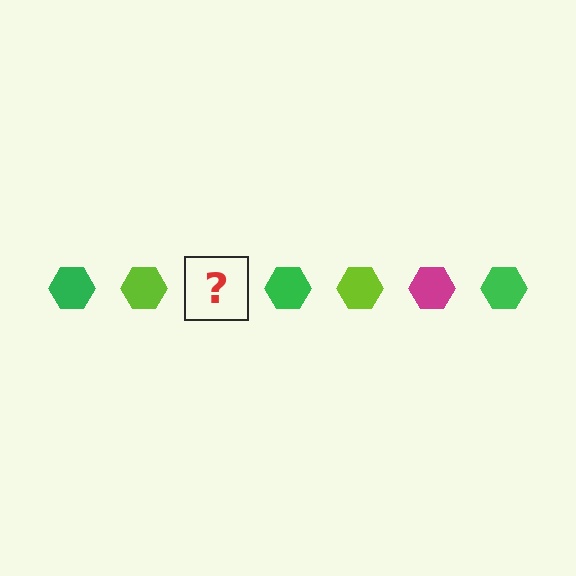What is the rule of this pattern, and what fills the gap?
The rule is that the pattern cycles through green, lime, magenta hexagons. The gap should be filled with a magenta hexagon.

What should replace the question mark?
The question mark should be replaced with a magenta hexagon.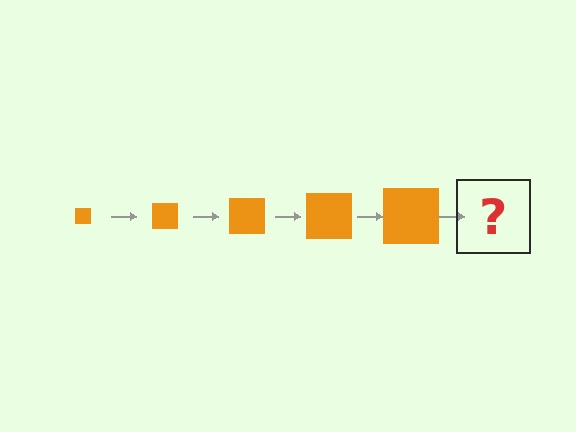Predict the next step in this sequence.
The next step is an orange square, larger than the previous one.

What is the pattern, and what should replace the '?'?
The pattern is that the square gets progressively larger each step. The '?' should be an orange square, larger than the previous one.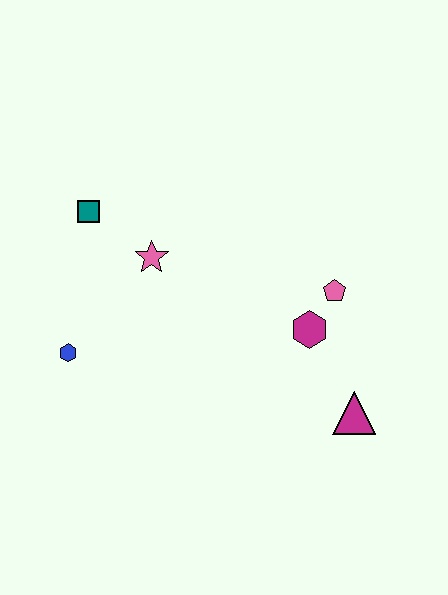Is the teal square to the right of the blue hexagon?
Yes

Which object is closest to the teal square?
The pink star is closest to the teal square.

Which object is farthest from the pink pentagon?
The blue hexagon is farthest from the pink pentagon.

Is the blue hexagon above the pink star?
No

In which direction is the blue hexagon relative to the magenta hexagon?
The blue hexagon is to the left of the magenta hexagon.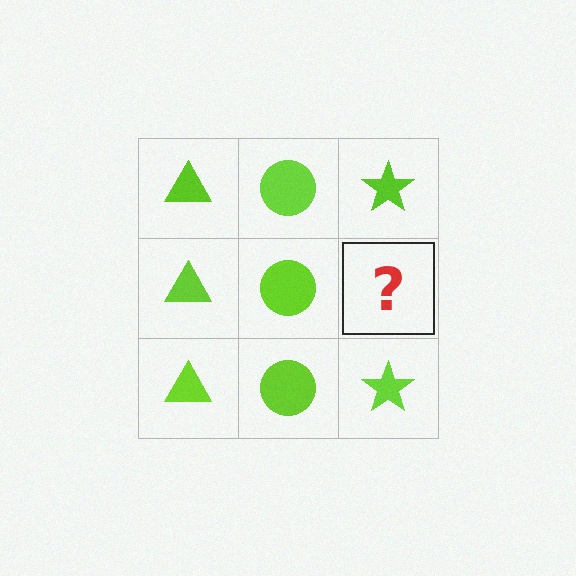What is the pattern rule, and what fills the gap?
The rule is that each column has a consistent shape. The gap should be filled with a lime star.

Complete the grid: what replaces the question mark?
The question mark should be replaced with a lime star.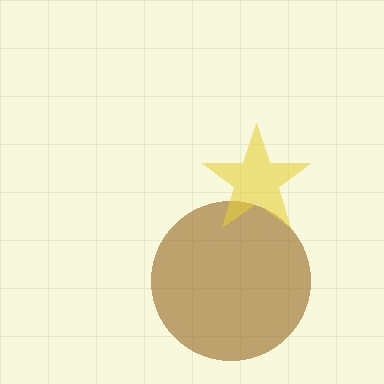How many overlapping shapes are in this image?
There are 2 overlapping shapes in the image.